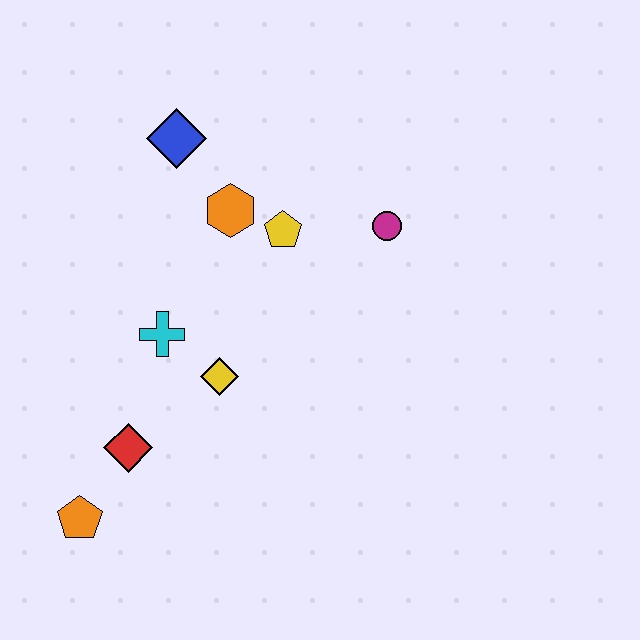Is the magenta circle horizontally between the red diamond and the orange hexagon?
No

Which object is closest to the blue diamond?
The orange hexagon is closest to the blue diamond.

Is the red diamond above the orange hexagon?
No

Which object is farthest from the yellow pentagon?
The orange pentagon is farthest from the yellow pentagon.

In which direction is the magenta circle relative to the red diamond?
The magenta circle is to the right of the red diamond.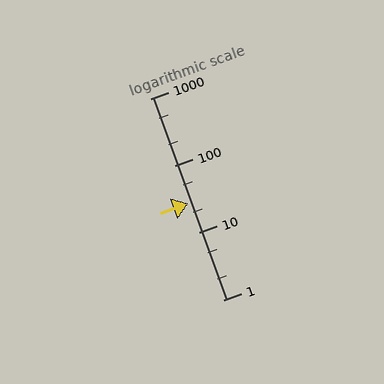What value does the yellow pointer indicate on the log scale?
The pointer indicates approximately 27.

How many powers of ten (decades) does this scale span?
The scale spans 3 decades, from 1 to 1000.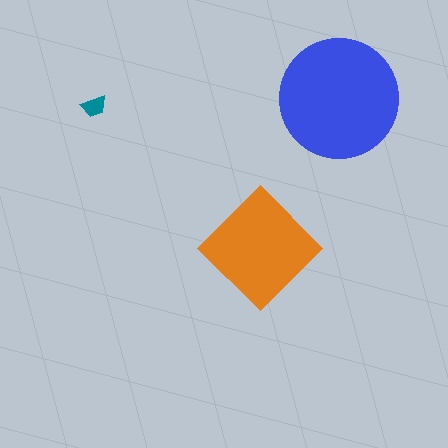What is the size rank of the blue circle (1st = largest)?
1st.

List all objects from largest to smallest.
The blue circle, the orange diamond, the teal trapezoid.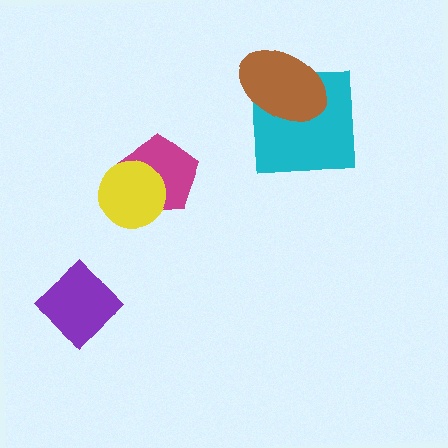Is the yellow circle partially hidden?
No, no other shape covers it.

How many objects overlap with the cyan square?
1 object overlaps with the cyan square.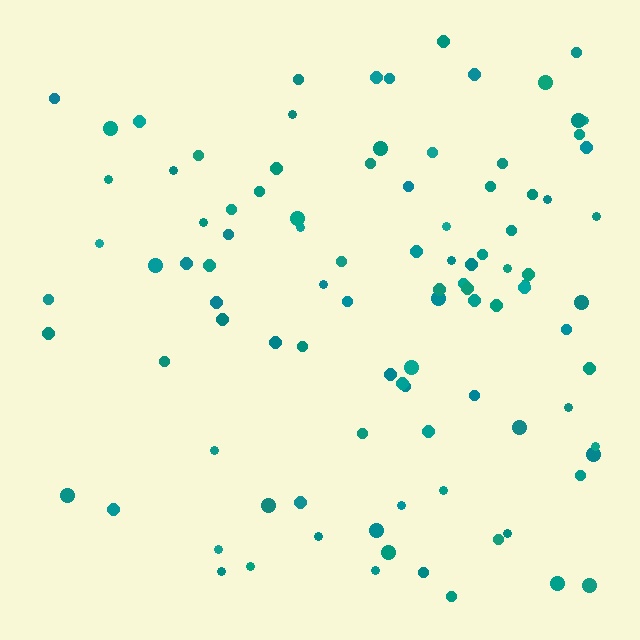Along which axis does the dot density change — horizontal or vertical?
Horizontal.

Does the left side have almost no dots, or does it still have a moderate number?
Still a moderate number, just noticeably fewer than the right.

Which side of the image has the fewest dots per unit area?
The left.